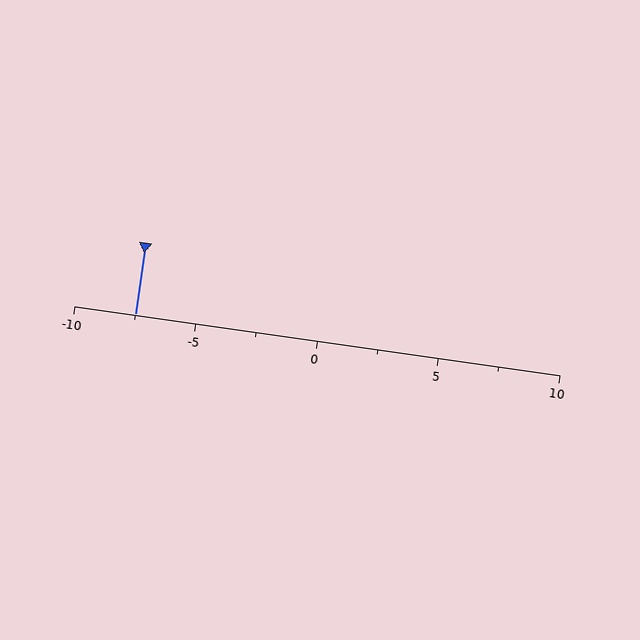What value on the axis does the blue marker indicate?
The marker indicates approximately -7.5.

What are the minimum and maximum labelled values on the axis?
The axis runs from -10 to 10.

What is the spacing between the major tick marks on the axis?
The major ticks are spaced 5 apart.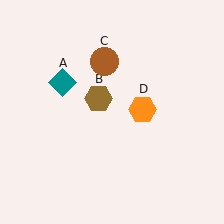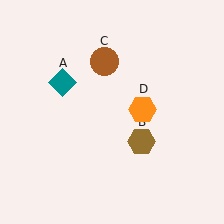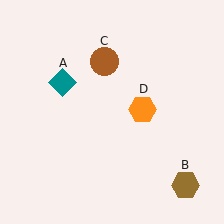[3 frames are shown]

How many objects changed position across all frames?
1 object changed position: brown hexagon (object B).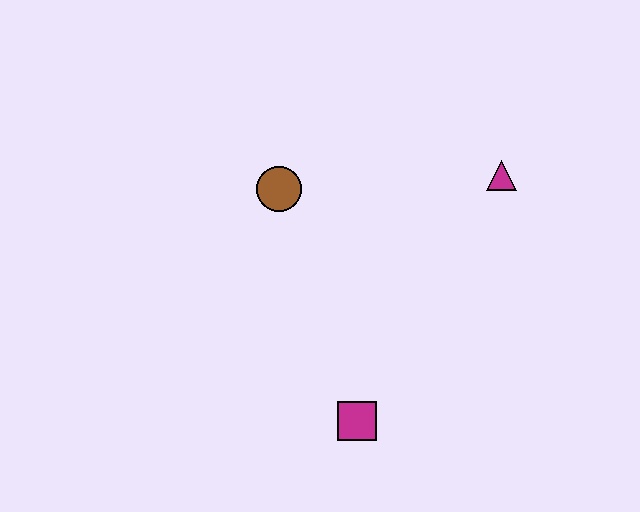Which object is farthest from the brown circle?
The magenta square is farthest from the brown circle.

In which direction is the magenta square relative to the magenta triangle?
The magenta square is below the magenta triangle.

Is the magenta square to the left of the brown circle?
No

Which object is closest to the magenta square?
The brown circle is closest to the magenta square.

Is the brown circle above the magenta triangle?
No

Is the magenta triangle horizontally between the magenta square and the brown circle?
No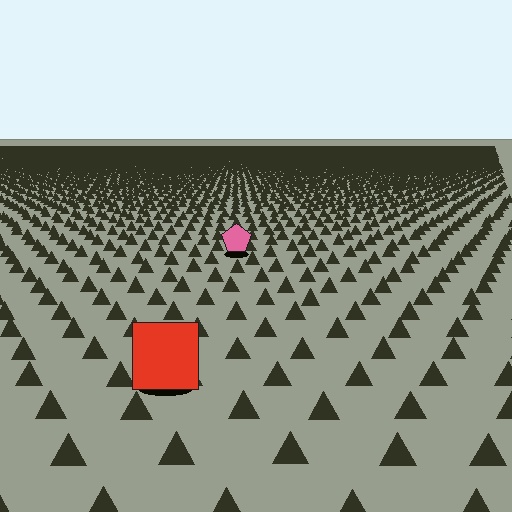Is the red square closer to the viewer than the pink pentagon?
Yes. The red square is closer — you can tell from the texture gradient: the ground texture is coarser near it.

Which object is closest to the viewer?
The red square is closest. The texture marks near it are larger and more spread out.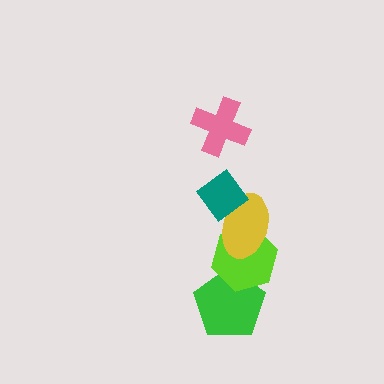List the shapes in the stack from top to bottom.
From top to bottom: the pink cross, the teal diamond, the yellow ellipse, the lime hexagon, the green pentagon.